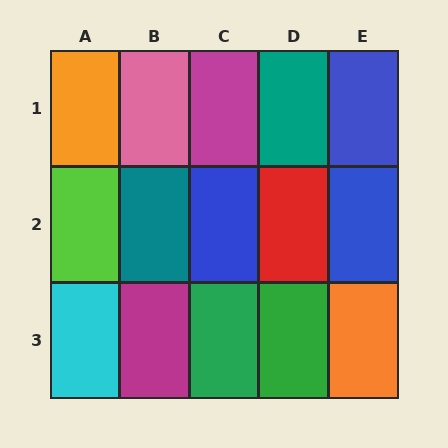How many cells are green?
2 cells are green.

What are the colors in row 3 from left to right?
Cyan, magenta, green, green, orange.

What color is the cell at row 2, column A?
Lime.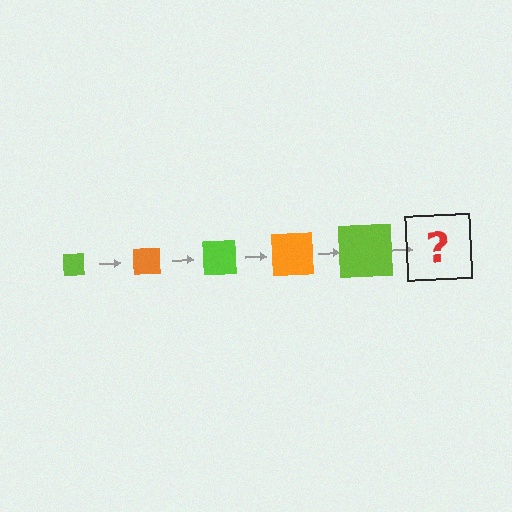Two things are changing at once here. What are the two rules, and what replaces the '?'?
The two rules are that the square grows larger each step and the color cycles through lime and orange. The '?' should be an orange square, larger than the previous one.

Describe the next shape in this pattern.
It should be an orange square, larger than the previous one.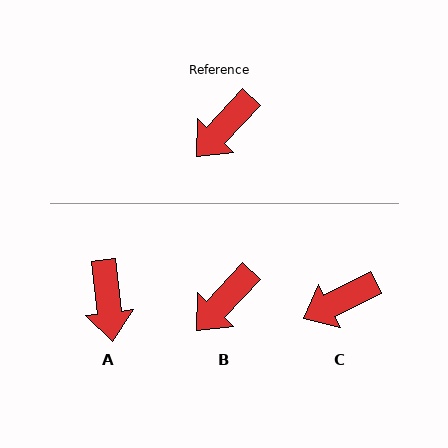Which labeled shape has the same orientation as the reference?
B.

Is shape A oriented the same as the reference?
No, it is off by about 50 degrees.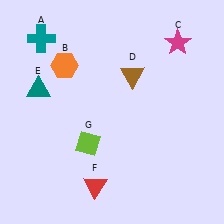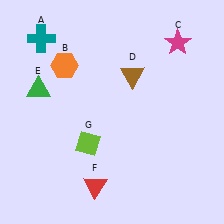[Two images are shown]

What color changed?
The triangle (E) changed from teal in Image 1 to green in Image 2.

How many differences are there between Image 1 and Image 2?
There is 1 difference between the two images.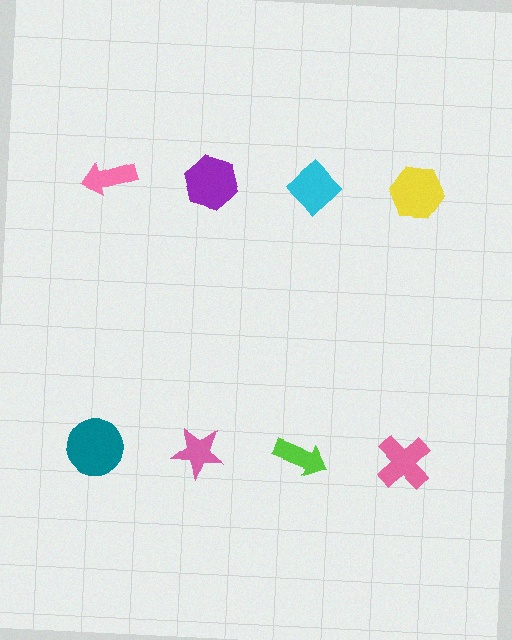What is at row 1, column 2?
A purple hexagon.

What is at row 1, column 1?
A pink arrow.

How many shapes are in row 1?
4 shapes.